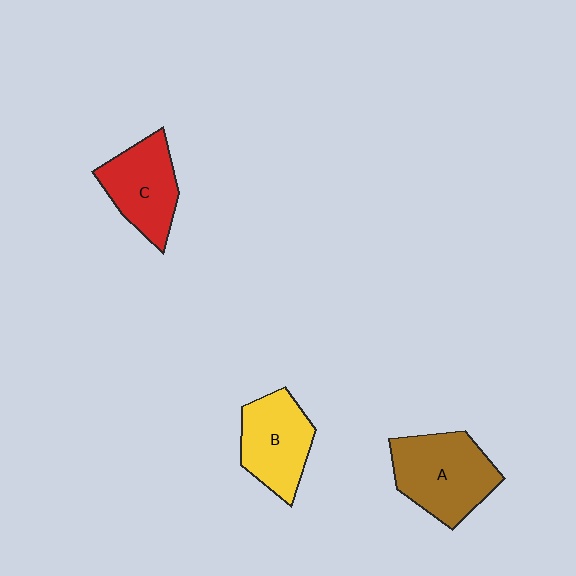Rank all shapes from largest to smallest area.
From largest to smallest: A (brown), B (yellow), C (red).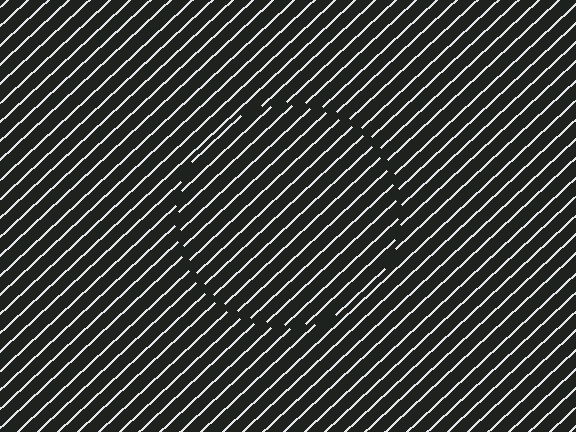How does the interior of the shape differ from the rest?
The interior of the shape contains the same grating, shifted by half a period — the contour is defined by the phase discontinuity where line-ends from the inner and outer gratings abut.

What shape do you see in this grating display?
An illusory circle. The interior of the shape contains the same grating, shifted by half a period — the contour is defined by the phase discontinuity where line-ends from the inner and outer gratings abut.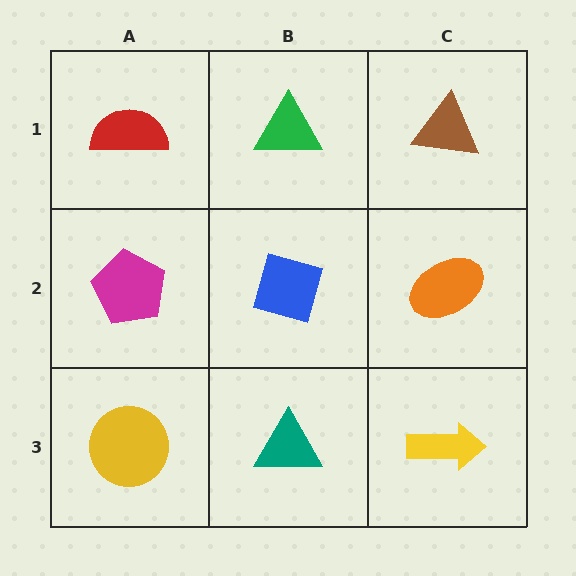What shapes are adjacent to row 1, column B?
A blue diamond (row 2, column B), a red semicircle (row 1, column A), a brown triangle (row 1, column C).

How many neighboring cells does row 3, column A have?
2.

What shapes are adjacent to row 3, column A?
A magenta pentagon (row 2, column A), a teal triangle (row 3, column B).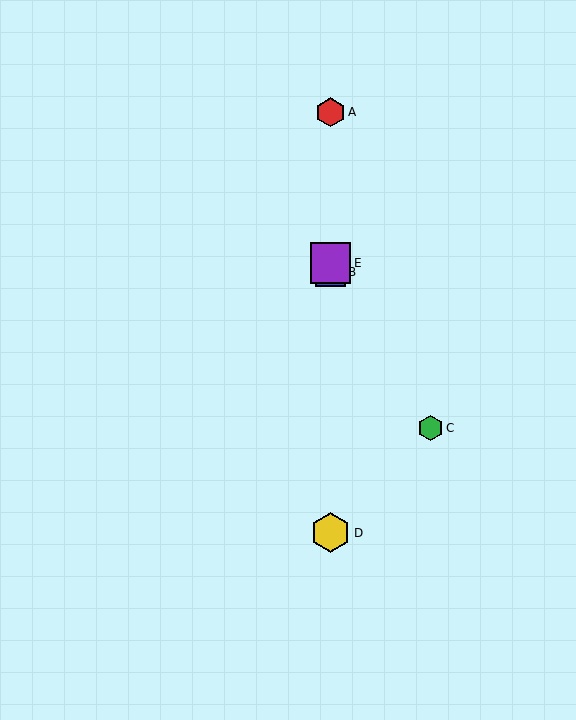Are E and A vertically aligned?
Yes, both are at x≈330.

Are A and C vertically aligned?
No, A is at x≈330 and C is at x≈431.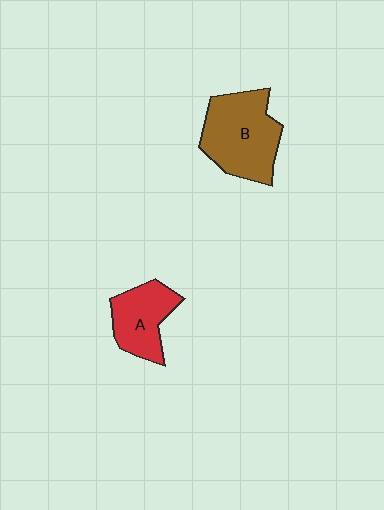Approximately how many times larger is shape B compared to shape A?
Approximately 1.5 times.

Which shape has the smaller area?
Shape A (red).